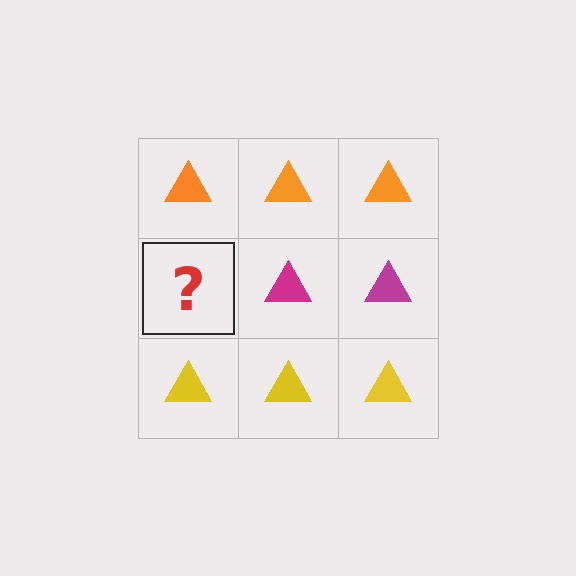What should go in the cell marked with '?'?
The missing cell should contain a magenta triangle.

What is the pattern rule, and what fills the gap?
The rule is that each row has a consistent color. The gap should be filled with a magenta triangle.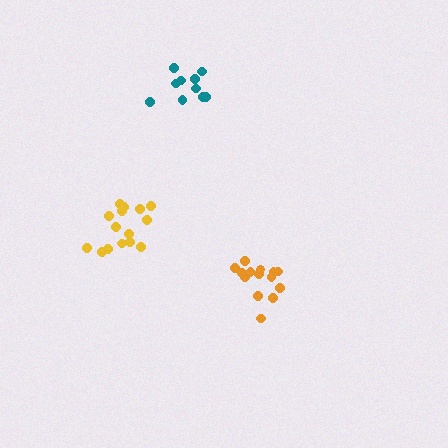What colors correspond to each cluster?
The clusters are colored: teal, orange, yellow.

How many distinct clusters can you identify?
There are 3 distinct clusters.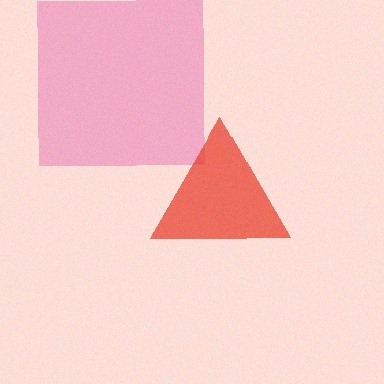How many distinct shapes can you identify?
There are 2 distinct shapes: a pink square, a red triangle.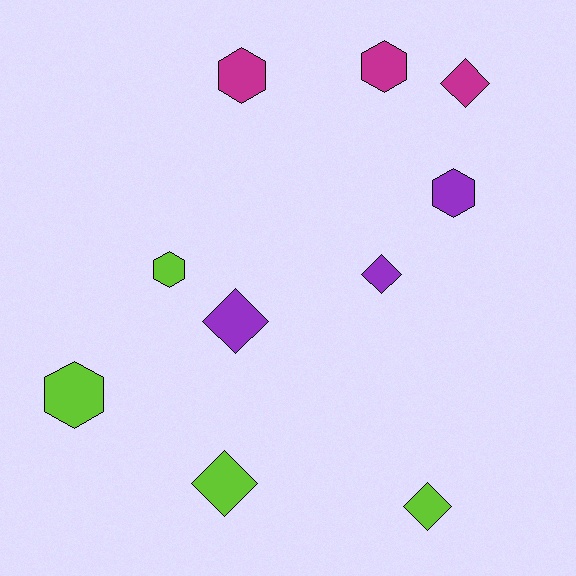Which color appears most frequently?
Lime, with 4 objects.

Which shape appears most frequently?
Diamond, with 5 objects.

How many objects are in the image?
There are 10 objects.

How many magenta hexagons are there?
There are 2 magenta hexagons.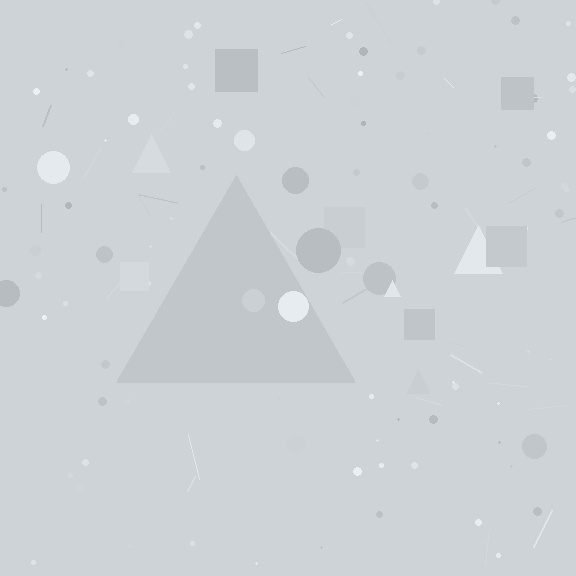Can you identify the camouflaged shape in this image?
The camouflaged shape is a triangle.